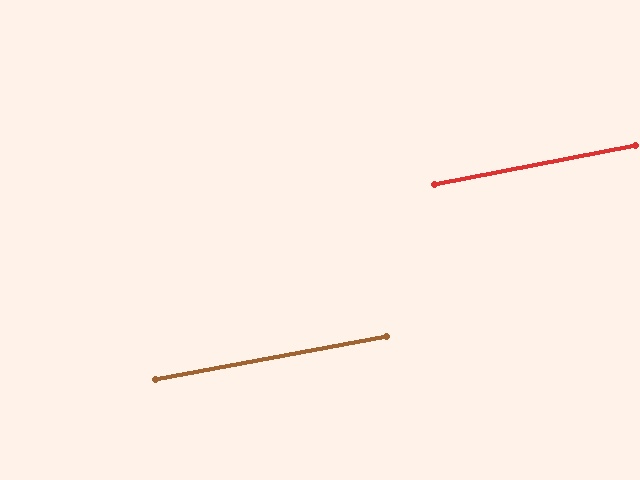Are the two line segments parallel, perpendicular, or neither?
Parallel — their directions differ by only 0.6°.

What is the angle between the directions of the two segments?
Approximately 1 degree.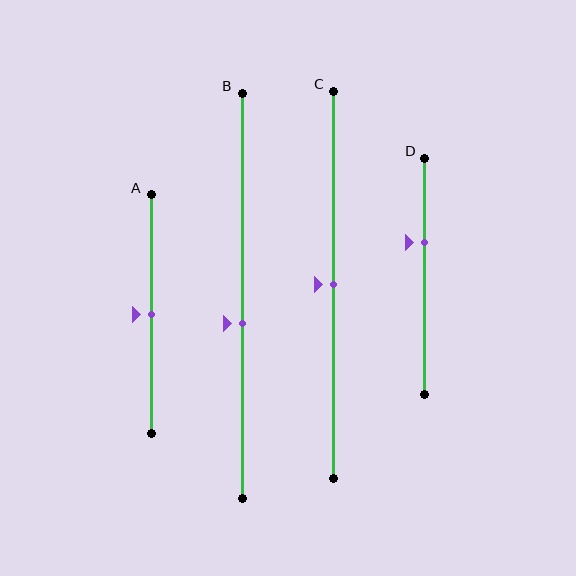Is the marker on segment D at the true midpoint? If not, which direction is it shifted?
No, the marker on segment D is shifted upward by about 14% of the segment length.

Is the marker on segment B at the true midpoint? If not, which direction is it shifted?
No, the marker on segment B is shifted downward by about 7% of the segment length.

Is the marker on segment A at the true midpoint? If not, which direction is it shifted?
Yes, the marker on segment A is at the true midpoint.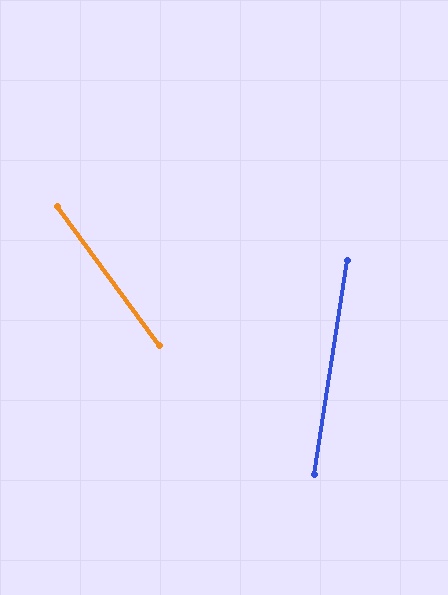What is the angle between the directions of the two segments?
Approximately 45 degrees.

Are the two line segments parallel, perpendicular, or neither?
Neither parallel nor perpendicular — they differ by about 45°.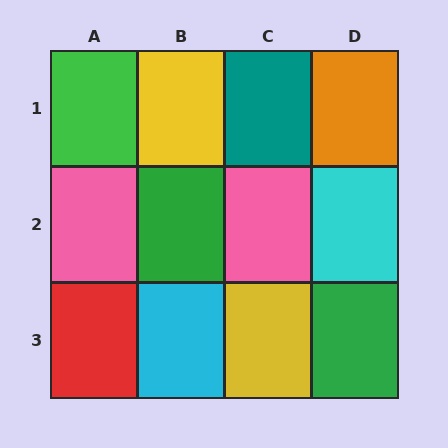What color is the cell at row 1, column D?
Orange.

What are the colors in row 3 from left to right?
Red, cyan, yellow, green.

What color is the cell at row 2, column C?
Pink.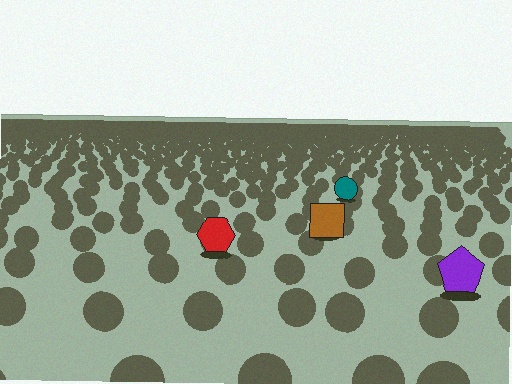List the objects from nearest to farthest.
From nearest to farthest: the purple pentagon, the red hexagon, the brown square, the teal circle.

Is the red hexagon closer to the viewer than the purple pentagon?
No. The purple pentagon is closer — you can tell from the texture gradient: the ground texture is coarser near it.